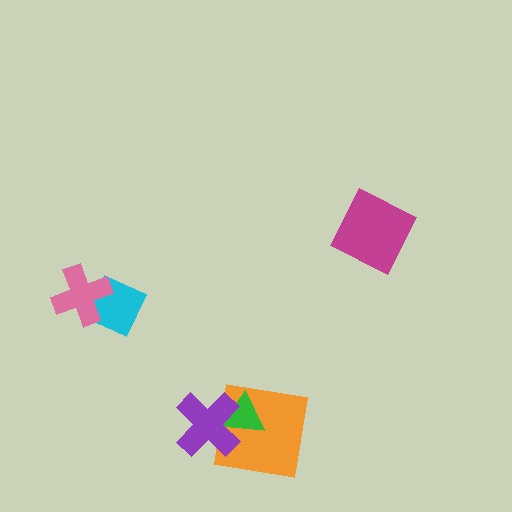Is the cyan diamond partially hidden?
Yes, it is partially covered by another shape.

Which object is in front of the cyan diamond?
The pink cross is in front of the cyan diamond.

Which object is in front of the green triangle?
The purple cross is in front of the green triangle.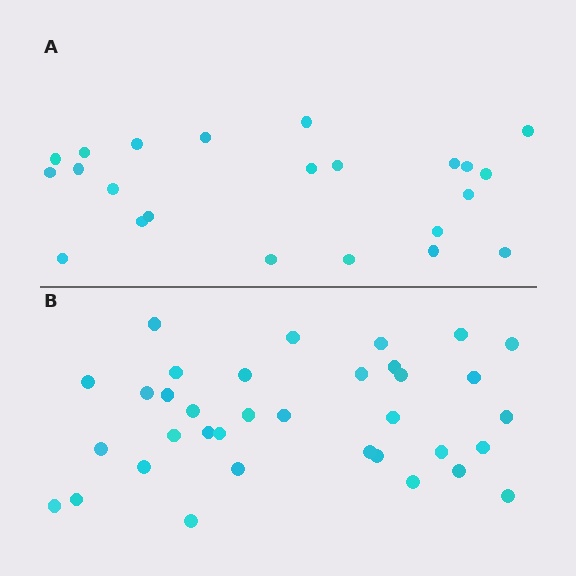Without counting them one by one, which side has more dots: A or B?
Region B (the bottom region) has more dots.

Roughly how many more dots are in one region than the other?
Region B has roughly 12 or so more dots than region A.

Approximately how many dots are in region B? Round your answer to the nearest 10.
About 40 dots. (The exact count is 35, which rounds to 40.)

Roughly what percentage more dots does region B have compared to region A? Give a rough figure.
About 50% more.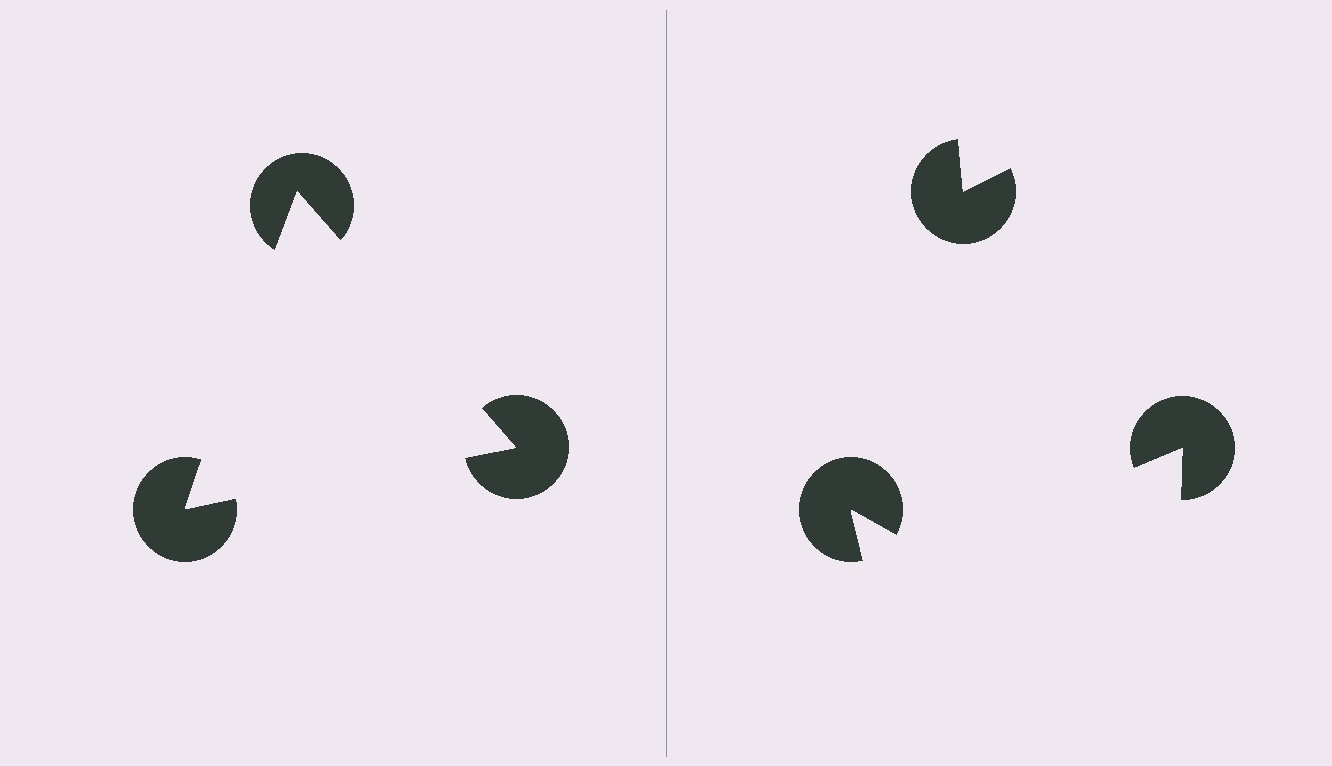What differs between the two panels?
The pac-man discs are positioned identically on both sides; only the wedge orientations differ. On the left they align to a triangle; on the right they are misaligned.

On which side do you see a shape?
An illusory triangle appears on the left side. On the right side the wedge cuts are rotated, so no coherent shape forms.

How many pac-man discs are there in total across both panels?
6 — 3 on each side.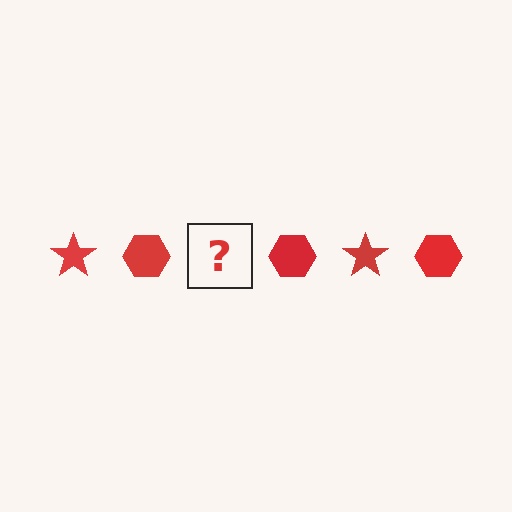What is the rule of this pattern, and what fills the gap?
The rule is that the pattern cycles through star, hexagon shapes in red. The gap should be filled with a red star.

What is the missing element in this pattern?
The missing element is a red star.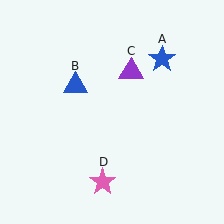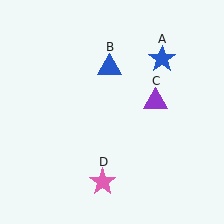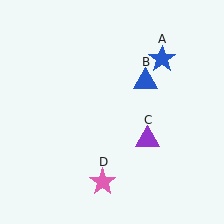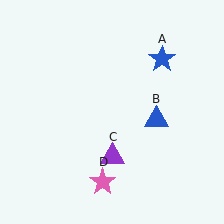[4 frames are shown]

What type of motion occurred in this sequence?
The blue triangle (object B), purple triangle (object C) rotated clockwise around the center of the scene.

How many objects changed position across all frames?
2 objects changed position: blue triangle (object B), purple triangle (object C).